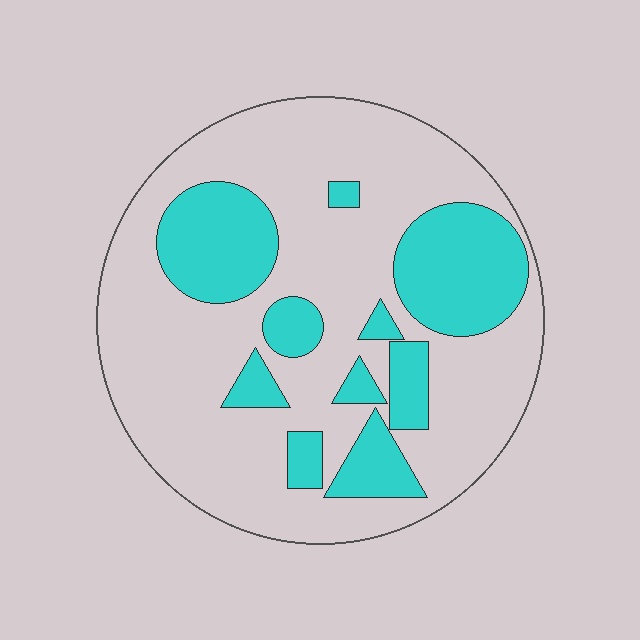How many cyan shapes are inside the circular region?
10.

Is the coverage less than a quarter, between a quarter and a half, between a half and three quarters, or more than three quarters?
Between a quarter and a half.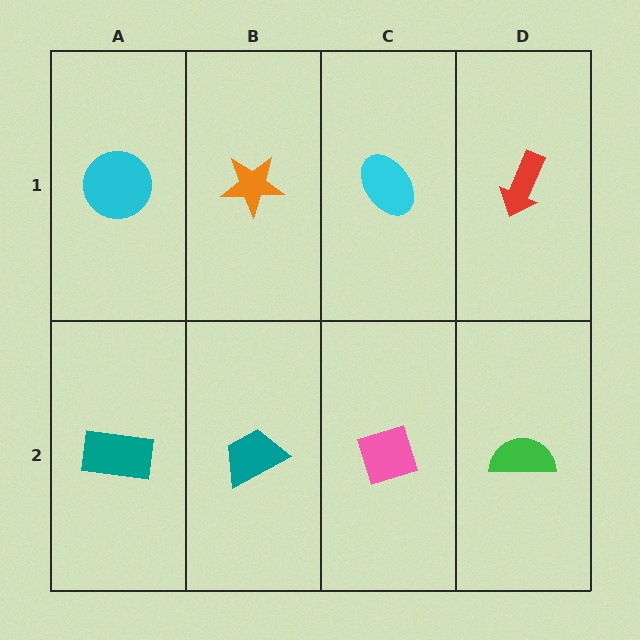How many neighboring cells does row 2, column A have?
2.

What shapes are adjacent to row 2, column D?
A red arrow (row 1, column D), a pink diamond (row 2, column C).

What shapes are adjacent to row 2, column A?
A cyan circle (row 1, column A), a teal trapezoid (row 2, column B).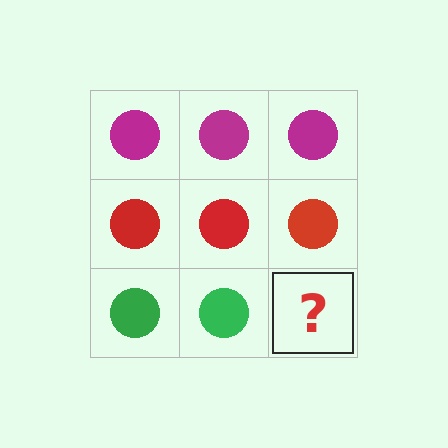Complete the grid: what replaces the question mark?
The question mark should be replaced with a green circle.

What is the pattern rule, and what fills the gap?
The rule is that each row has a consistent color. The gap should be filled with a green circle.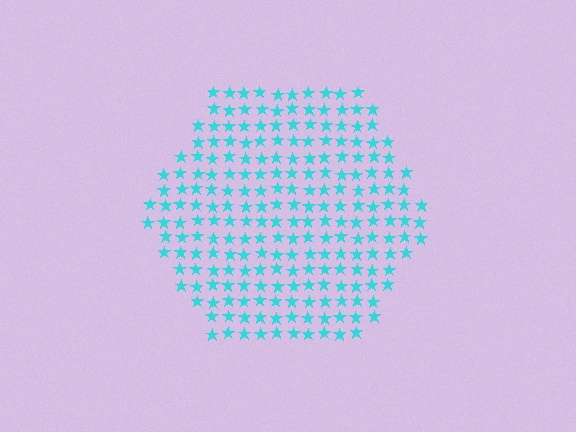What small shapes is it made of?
It is made of small stars.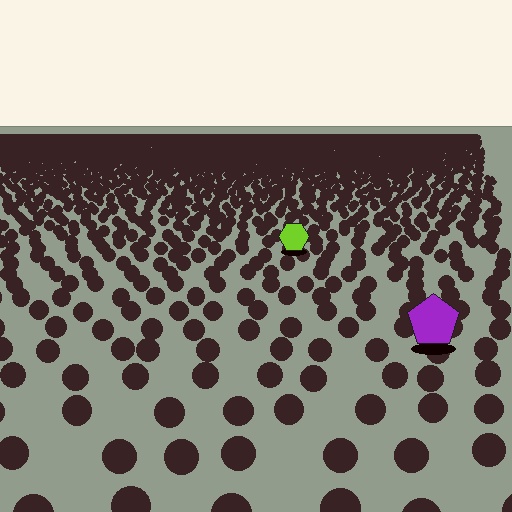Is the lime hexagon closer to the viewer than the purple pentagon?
No. The purple pentagon is closer — you can tell from the texture gradient: the ground texture is coarser near it.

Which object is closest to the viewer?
The purple pentagon is closest. The texture marks near it are larger and more spread out.